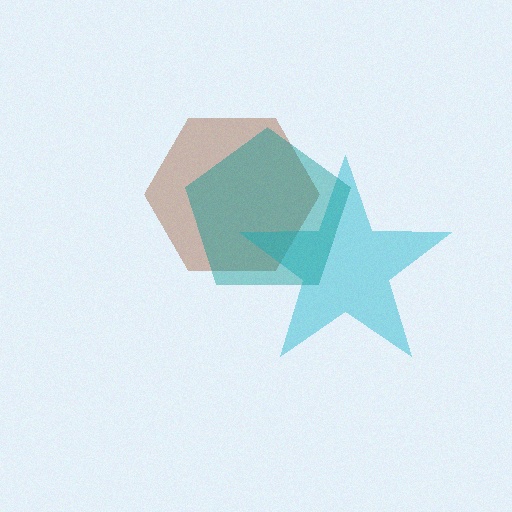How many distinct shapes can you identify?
There are 3 distinct shapes: a brown hexagon, a cyan star, a teal pentagon.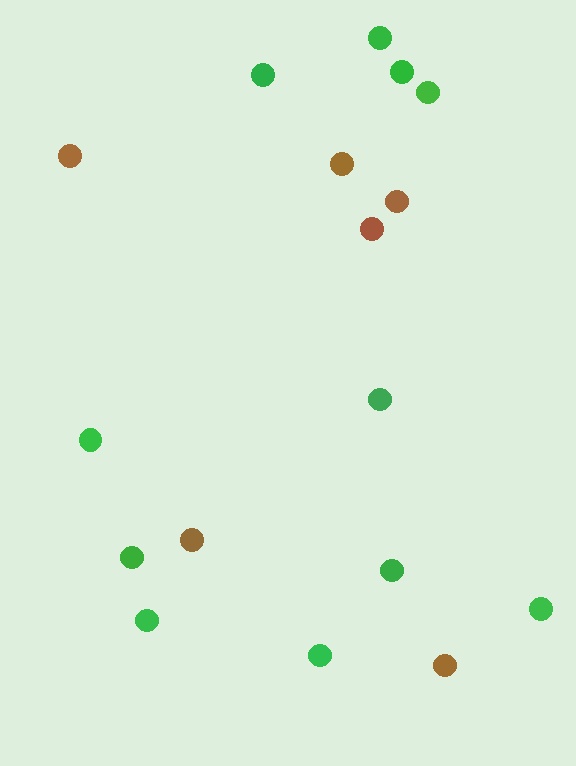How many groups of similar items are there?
There are 2 groups: one group of brown circles (6) and one group of green circles (11).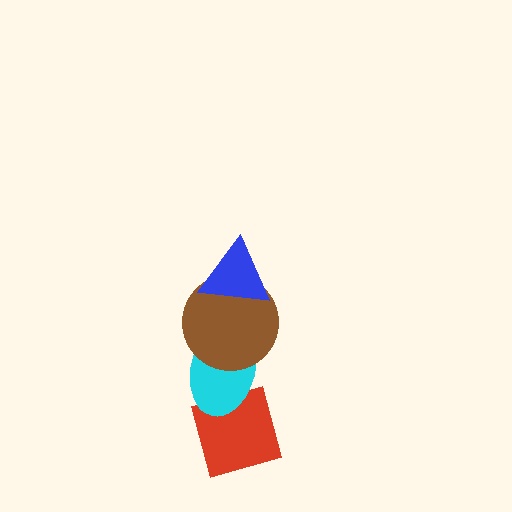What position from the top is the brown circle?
The brown circle is 2nd from the top.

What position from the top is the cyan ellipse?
The cyan ellipse is 3rd from the top.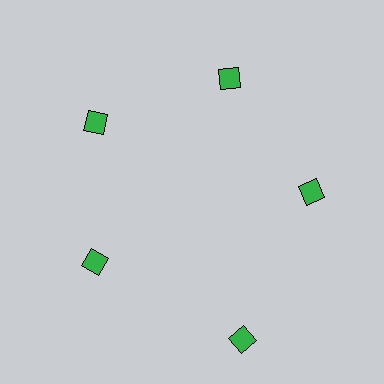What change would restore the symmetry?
The symmetry would be restored by moving it inward, back onto the ring so that all 5 diamonds sit at equal angles and equal distance from the center.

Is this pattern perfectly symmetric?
No. The 5 green diamonds are arranged in a ring, but one element near the 5 o'clock position is pushed outward from the center, breaking the 5-fold rotational symmetry.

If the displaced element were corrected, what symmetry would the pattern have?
It would have 5-fold rotational symmetry — the pattern would map onto itself every 72 degrees.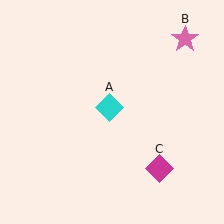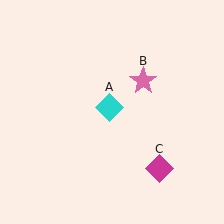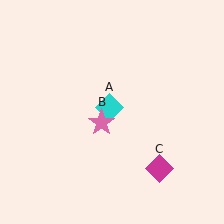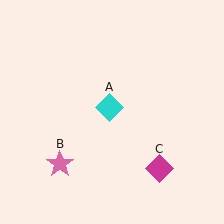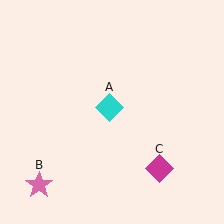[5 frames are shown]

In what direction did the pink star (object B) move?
The pink star (object B) moved down and to the left.